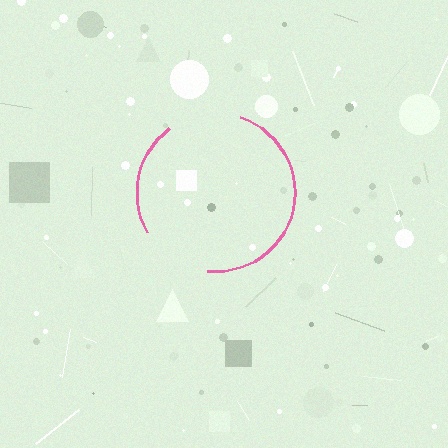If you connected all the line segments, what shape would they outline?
They would outline a circle.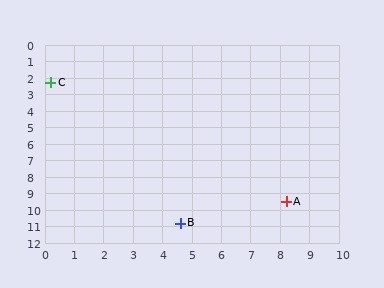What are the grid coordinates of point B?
Point B is at approximately (4.6, 10.8).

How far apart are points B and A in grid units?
Points B and A are about 3.8 grid units apart.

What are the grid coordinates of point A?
Point A is at approximately (8.2, 9.5).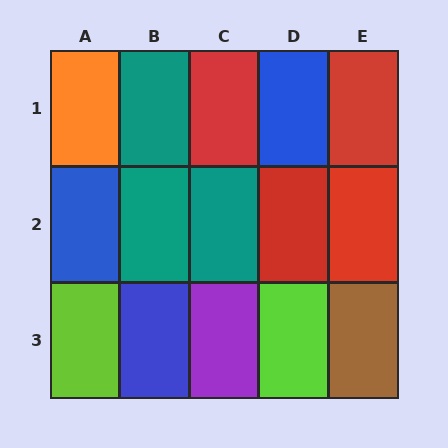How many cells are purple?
1 cell is purple.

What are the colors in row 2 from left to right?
Blue, teal, teal, red, red.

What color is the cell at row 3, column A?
Lime.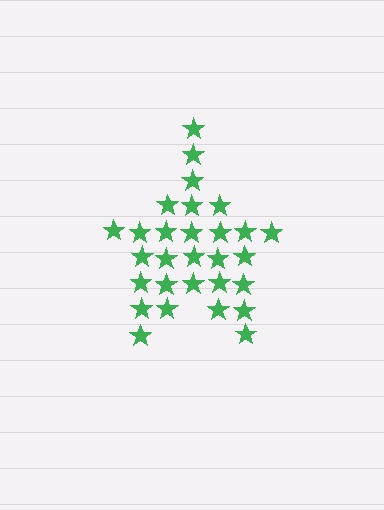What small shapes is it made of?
It is made of small stars.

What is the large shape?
The large shape is a star.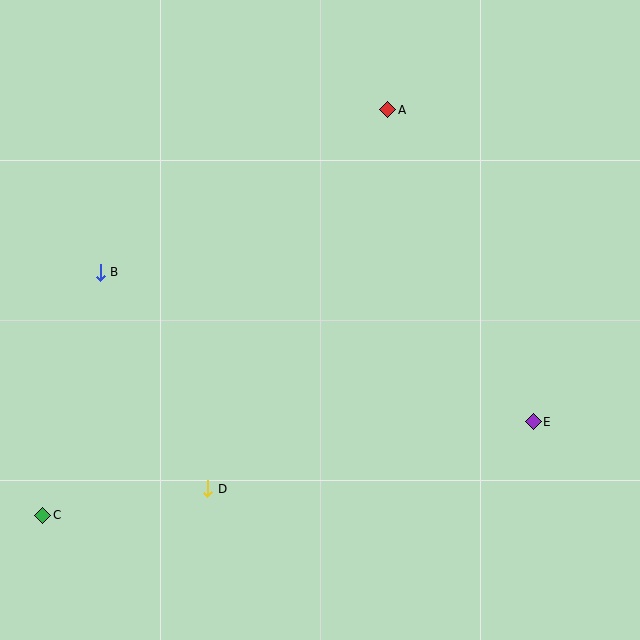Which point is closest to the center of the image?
Point D at (208, 489) is closest to the center.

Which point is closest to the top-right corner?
Point A is closest to the top-right corner.